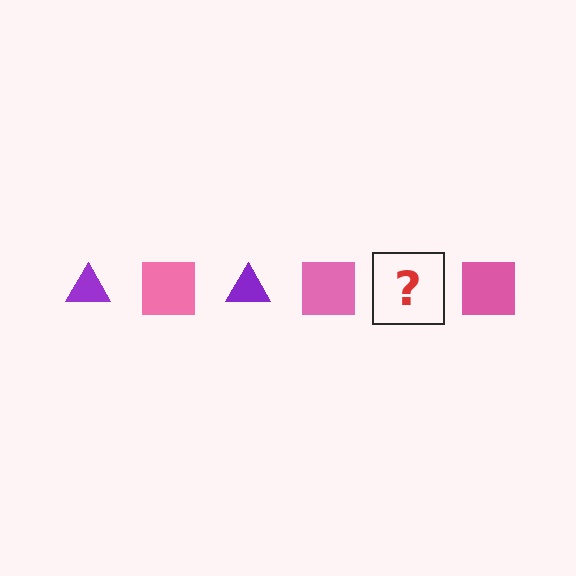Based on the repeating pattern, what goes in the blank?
The blank should be a purple triangle.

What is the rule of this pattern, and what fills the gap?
The rule is that the pattern alternates between purple triangle and pink square. The gap should be filled with a purple triangle.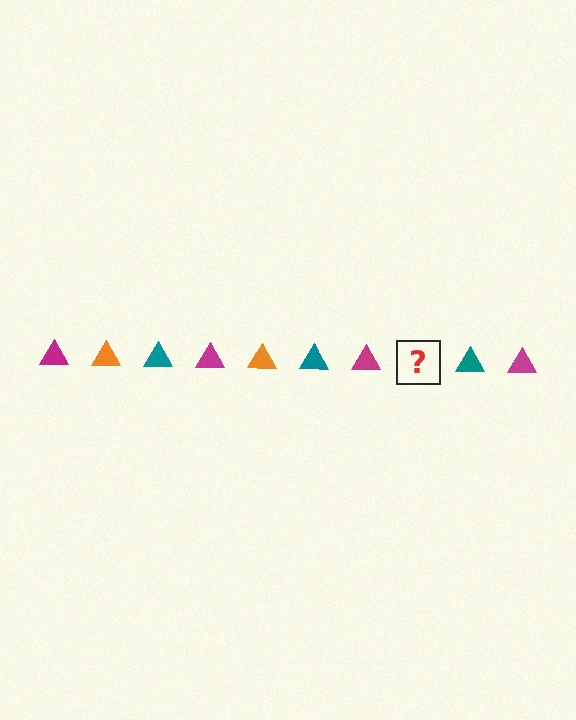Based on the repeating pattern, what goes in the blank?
The blank should be an orange triangle.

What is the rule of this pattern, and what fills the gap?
The rule is that the pattern cycles through magenta, orange, teal triangles. The gap should be filled with an orange triangle.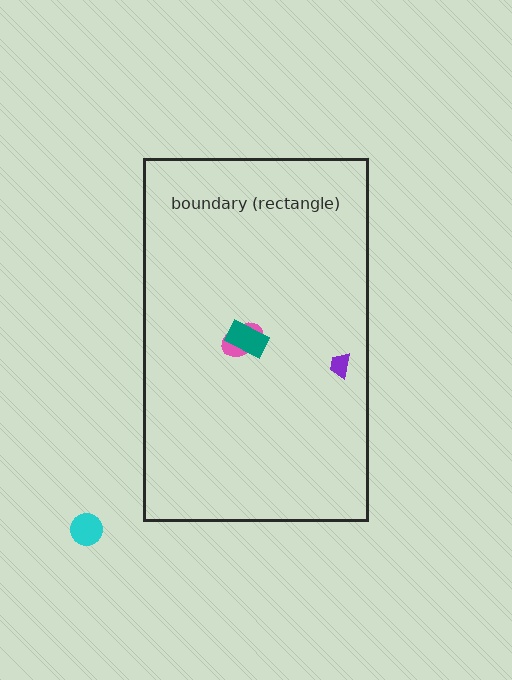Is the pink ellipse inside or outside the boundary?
Inside.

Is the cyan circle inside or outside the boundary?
Outside.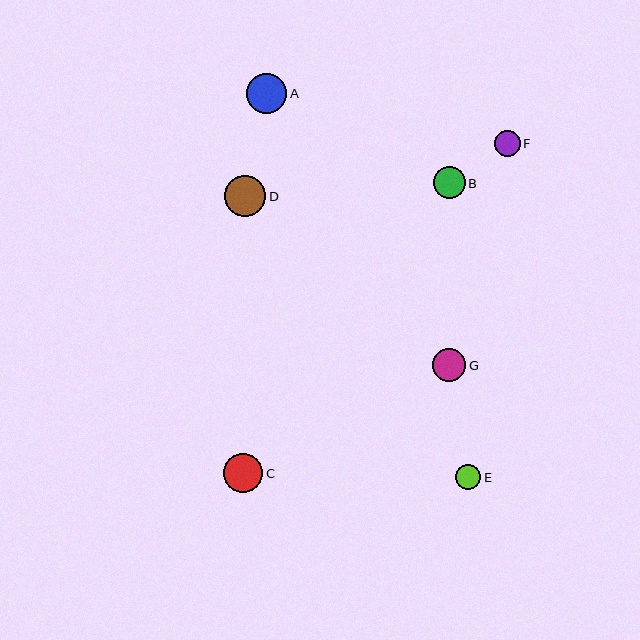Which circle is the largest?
Circle D is the largest with a size of approximately 41 pixels.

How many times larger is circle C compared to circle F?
Circle C is approximately 1.5 times the size of circle F.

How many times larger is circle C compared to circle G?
Circle C is approximately 1.2 times the size of circle G.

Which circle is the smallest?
Circle E is the smallest with a size of approximately 25 pixels.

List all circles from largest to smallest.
From largest to smallest: D, A, C, G, B, F, E.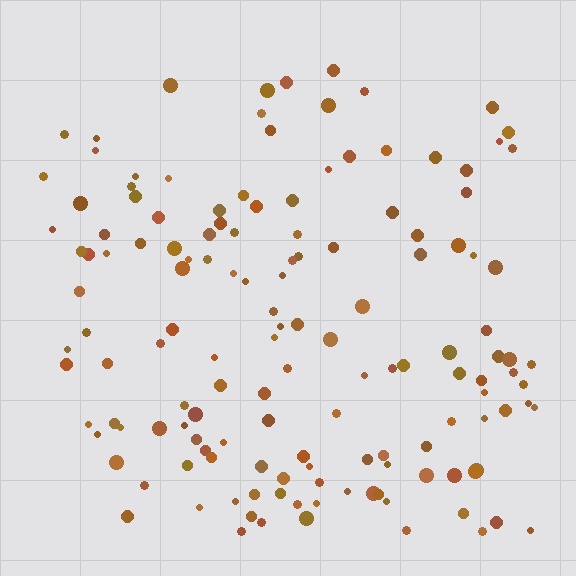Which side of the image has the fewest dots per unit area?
The top.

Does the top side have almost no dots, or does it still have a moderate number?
Still a moderate number, just noticeably fewer than the bottom.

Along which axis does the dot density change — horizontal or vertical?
Vertical.